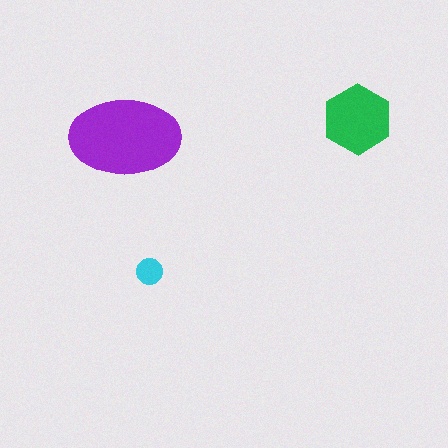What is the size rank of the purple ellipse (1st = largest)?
1st.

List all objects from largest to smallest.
The purple ellipse, the green hexagon, the cyan circle.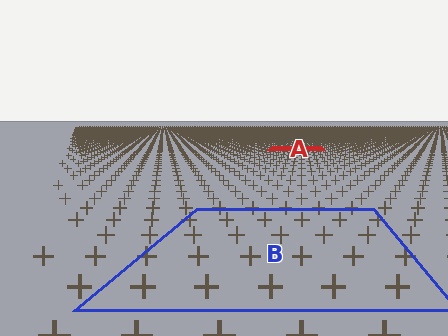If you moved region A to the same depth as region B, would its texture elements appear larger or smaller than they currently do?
They would appear larger. At a closer depth, the same texture elements are projected at a bigger on-screen size.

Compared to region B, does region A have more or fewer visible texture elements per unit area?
Region A has more texture elements per unit area — they are packed more densely because it is farther away.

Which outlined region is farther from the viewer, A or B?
Region A is farther from the viewer — the texture elements inside it appear smaller and more densely packed.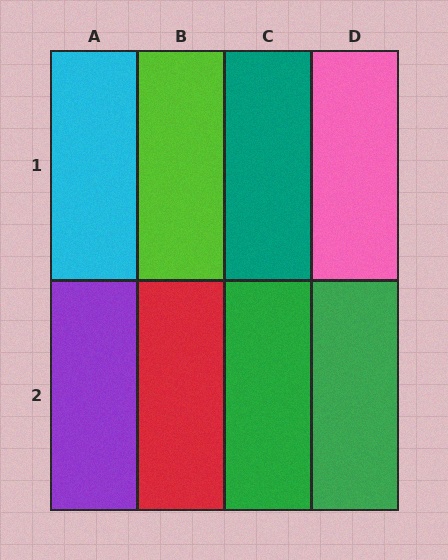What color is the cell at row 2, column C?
Green.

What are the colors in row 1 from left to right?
Cyan, lime, teal, pink.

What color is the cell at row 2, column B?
Red.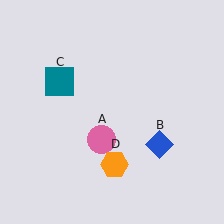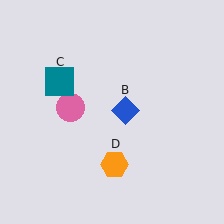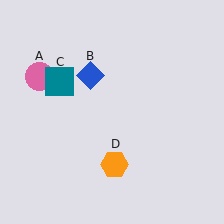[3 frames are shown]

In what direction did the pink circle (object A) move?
The pink circle (object A) moved up and to the left.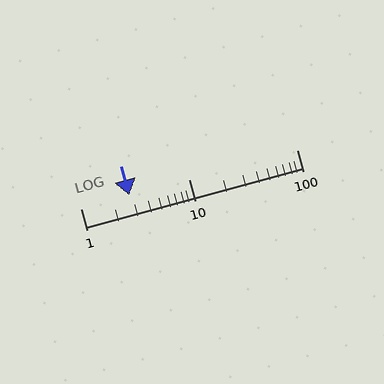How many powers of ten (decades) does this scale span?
The scale spans 2 decades, from 1 to 100.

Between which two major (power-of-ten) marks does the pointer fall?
The pointer is between 1 and 10.